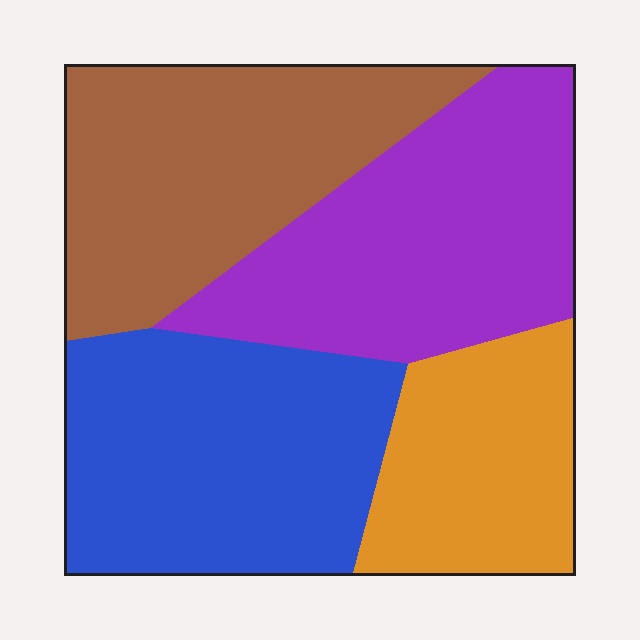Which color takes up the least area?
Orange, at roughly 15%.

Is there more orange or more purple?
Purple.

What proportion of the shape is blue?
Blue covers 28% of the shape.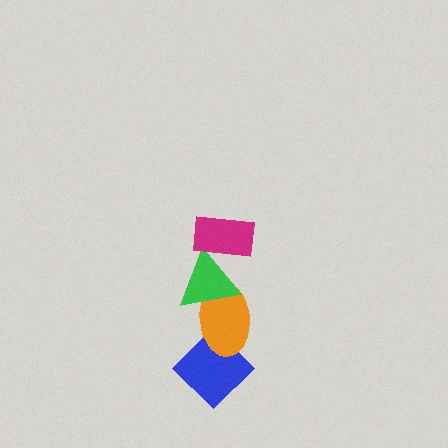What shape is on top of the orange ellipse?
The green triangle is on top of the orange ellipse.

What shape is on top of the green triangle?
The magenta rectangle is on top of the green triangle.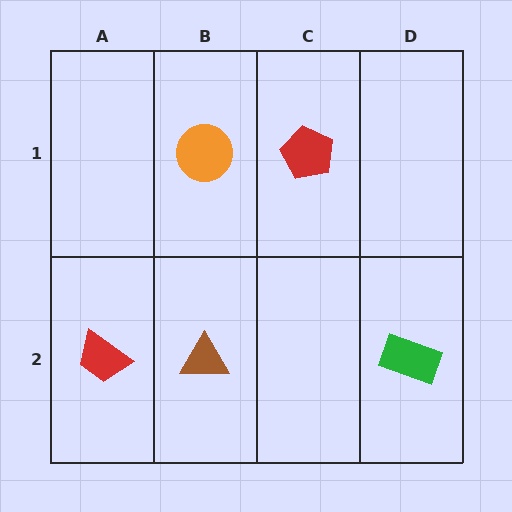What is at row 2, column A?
A red trapezoid.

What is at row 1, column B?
An orange circle.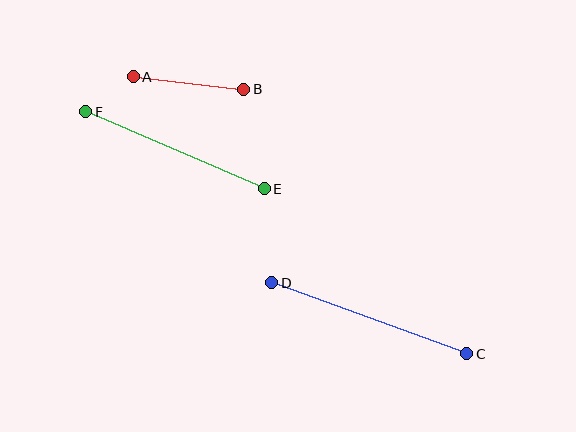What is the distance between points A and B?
The distance is approximately 111 pixels.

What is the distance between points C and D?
The distance is approximately 207 pixels.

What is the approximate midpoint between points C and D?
The midpoint is at approximately (369, 318) pixels.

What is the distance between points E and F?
The distance is approximately 194 pixels.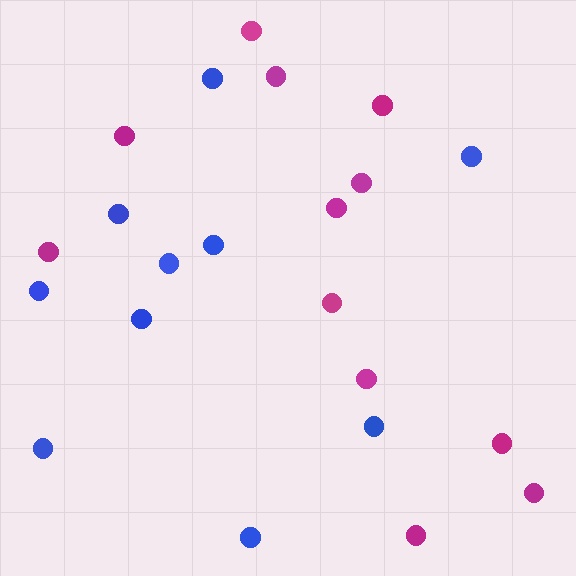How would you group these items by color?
There are 2 groups: one group of blue circles (10) and one group of magenta circles (12).